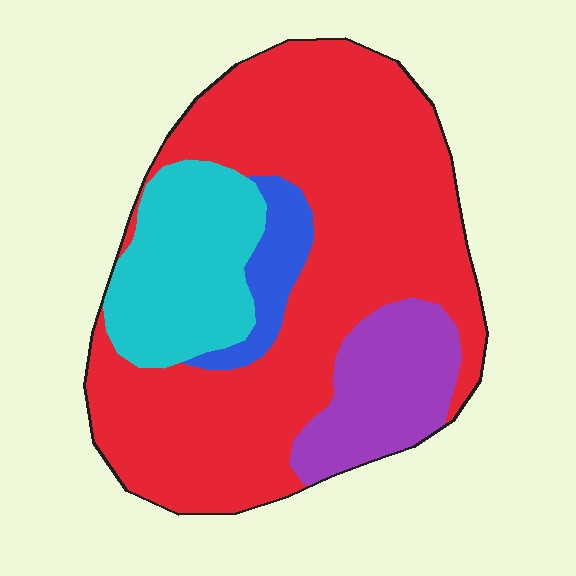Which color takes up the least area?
Blue, at roughly 5%.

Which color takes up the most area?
Red, at roughly 65%.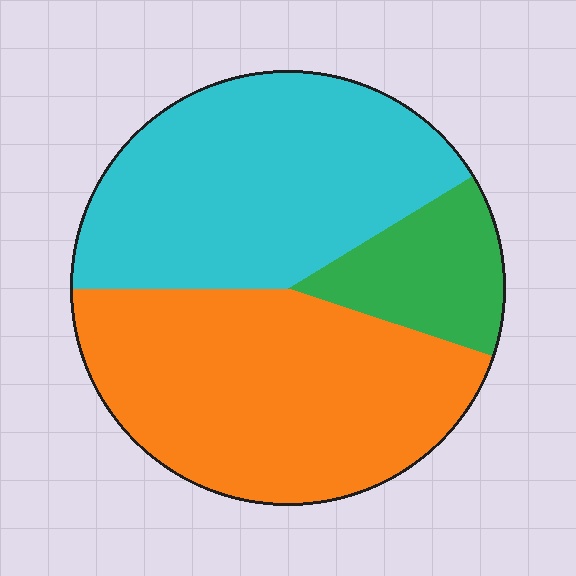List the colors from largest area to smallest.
From largest to smallest: orange, cyan, green.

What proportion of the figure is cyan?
Cyan takes up about two fifths (2/5) of the figure.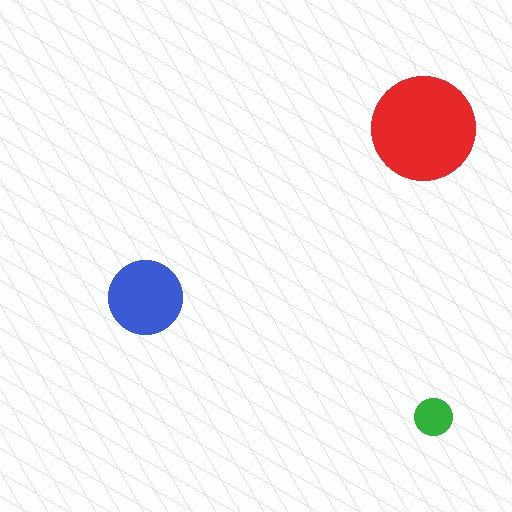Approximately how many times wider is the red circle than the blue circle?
About 1.5 times wider.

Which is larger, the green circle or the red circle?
The red one.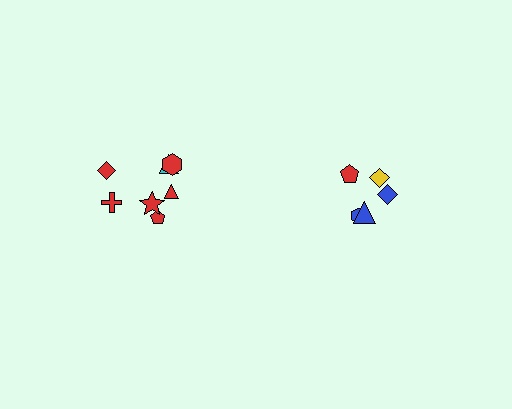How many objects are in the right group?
There are 5 objects.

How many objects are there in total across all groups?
There are 12 objects.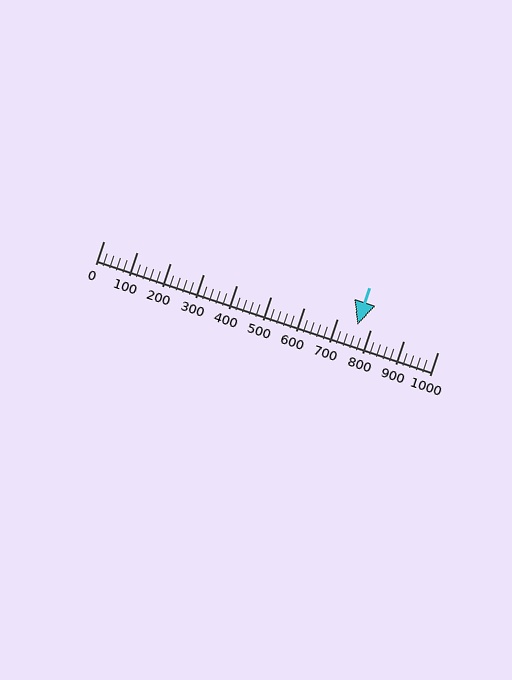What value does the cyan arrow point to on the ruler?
The cyan arrow points to approximately 760.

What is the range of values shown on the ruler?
The ruler shows values from 0 to 1000.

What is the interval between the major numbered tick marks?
The major tick marks are spaced 100 units apart.